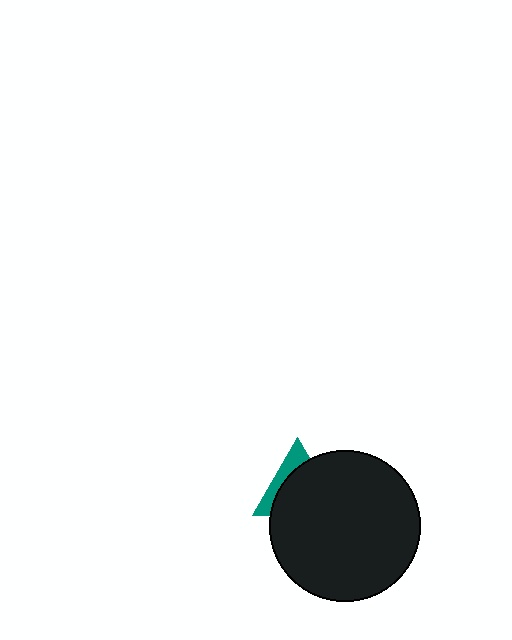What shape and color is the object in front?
The object in front is a black circle.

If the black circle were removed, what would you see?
You would see the complete teal triangle.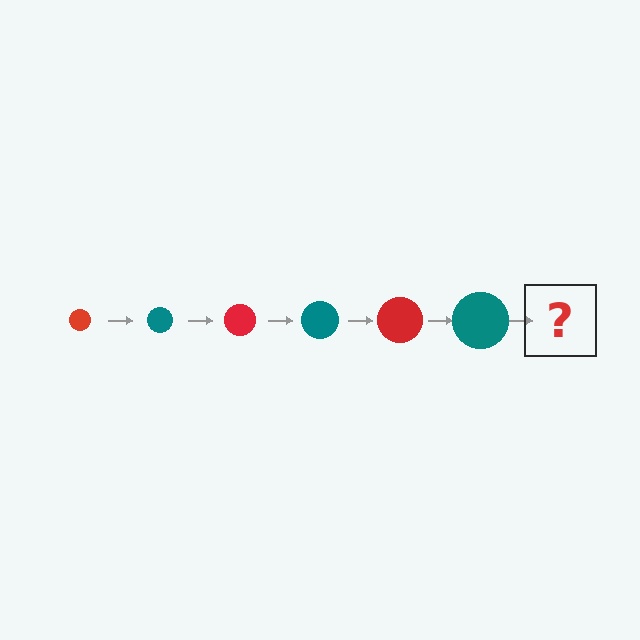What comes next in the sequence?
The next element should be a red circle, larger than the previous one.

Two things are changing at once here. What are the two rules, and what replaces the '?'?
The two rules are that the circle grows larger each step and the color cycles through red and teal. The '?' should be a red circle, larger than the previous one.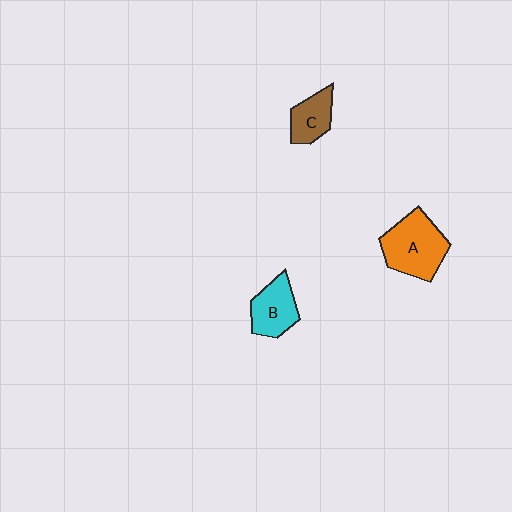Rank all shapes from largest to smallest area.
From largest to smallest: A (orange), B (cyan), C (brown).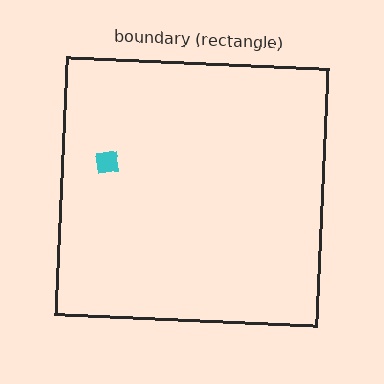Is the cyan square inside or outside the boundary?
Inside.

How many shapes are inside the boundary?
1 inside, 0 outside.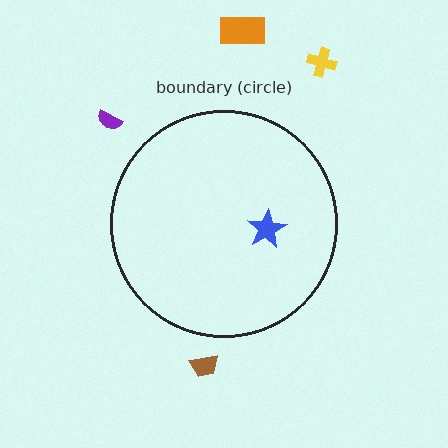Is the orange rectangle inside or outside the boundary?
Outside.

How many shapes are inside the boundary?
1 inside, 4 outside.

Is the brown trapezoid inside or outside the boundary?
Outside.